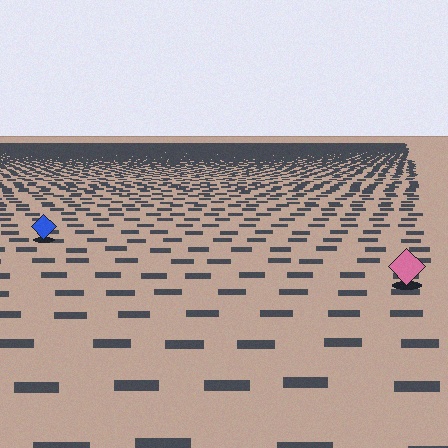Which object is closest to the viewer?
The pink diamond is closest. The texture marks near it are larger and more spread out.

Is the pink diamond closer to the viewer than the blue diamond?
Yes. The pink diamond is closer — you can tell from the texture gradient: the ground texture is coarser near it.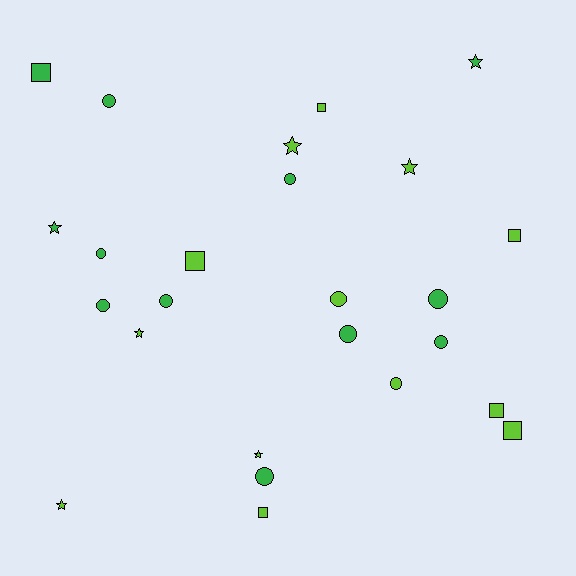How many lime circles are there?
There are 2 lime circles.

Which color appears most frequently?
Lime, with 13 objects.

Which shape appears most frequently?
Circle, with 11 objects.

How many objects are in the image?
There are 25 objects.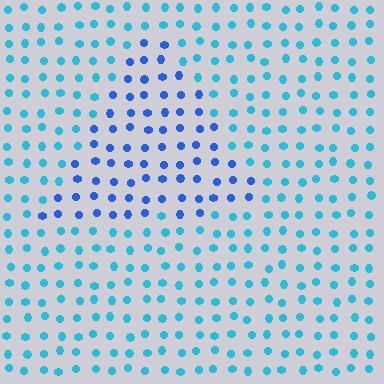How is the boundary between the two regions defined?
The boundary is defined purely by a slight shift in hue (about 32 degrees). Spacing, size, and orientation are identical on both sides.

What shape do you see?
I see a triangle.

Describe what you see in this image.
The image is filled with small cyan elements in a uniform arrangement. A triangle-shaped region is visible where the elements are tinted to a slightly different hue, forming a subtle color boundary.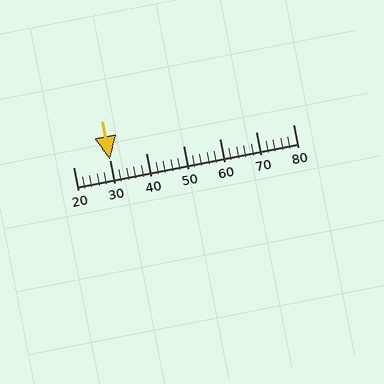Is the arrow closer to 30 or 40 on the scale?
The arrow is closer to 30.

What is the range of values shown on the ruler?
The ruler shows values from 20 to 80.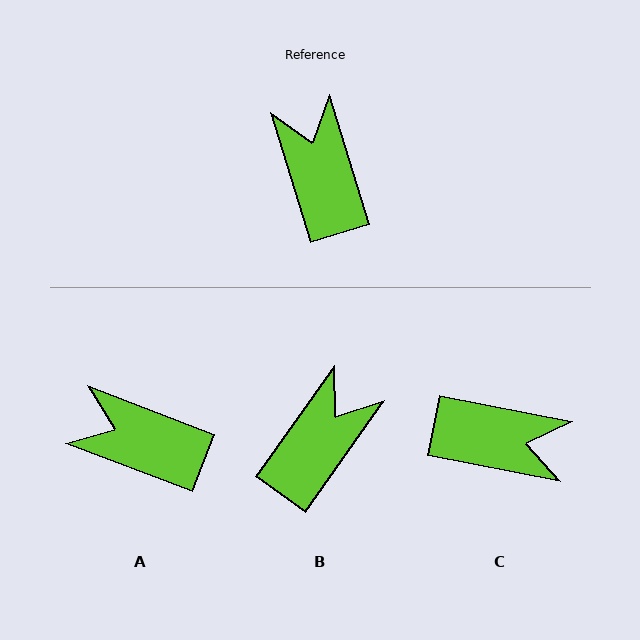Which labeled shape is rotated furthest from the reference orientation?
C, about 118 degrees away.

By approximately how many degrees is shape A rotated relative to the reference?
Approximately 52 degrees counter-clockwise.